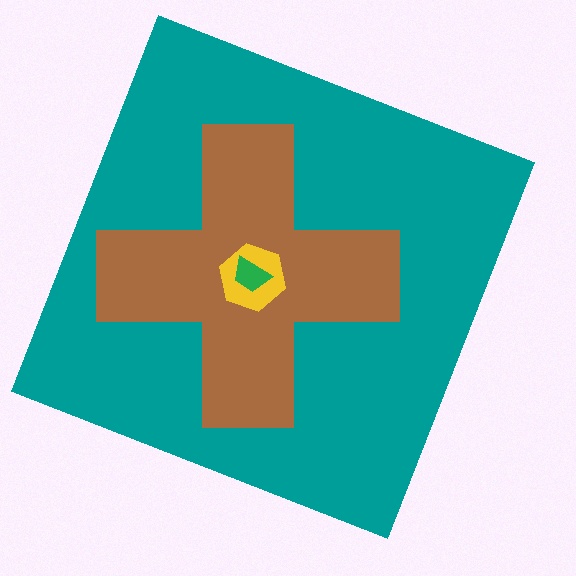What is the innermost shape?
The green trapezoid.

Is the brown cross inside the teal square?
Yes.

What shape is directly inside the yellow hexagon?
The green trapezoid.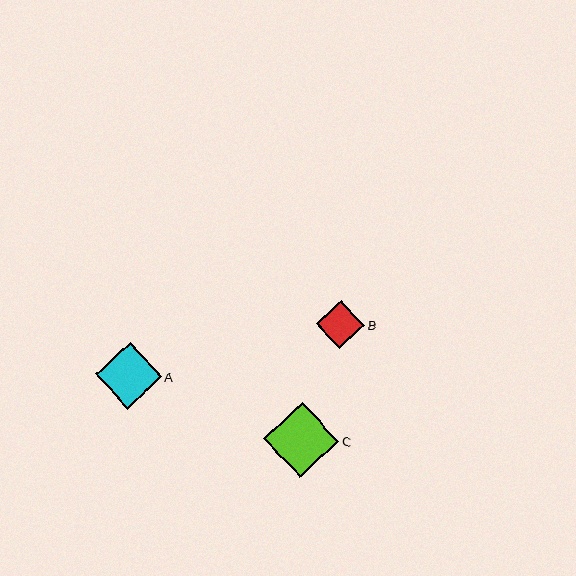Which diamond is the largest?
Diamond C is the largest with a size of approximately 75 pixels.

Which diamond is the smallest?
Diamond B is the smallest with a size of approximately 48 pixels.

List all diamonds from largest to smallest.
From largest to smallest: C, A, B.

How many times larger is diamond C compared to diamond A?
Diamond C is approximately 1.1 times the size of diamond A.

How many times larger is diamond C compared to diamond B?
Diamond C is approximately 1.6 times the size of diamond B.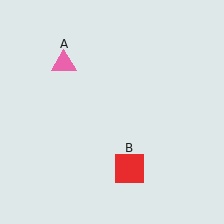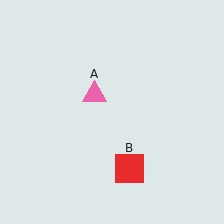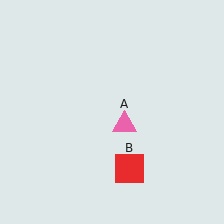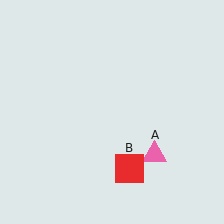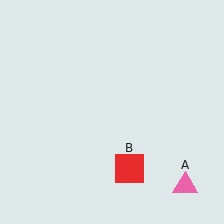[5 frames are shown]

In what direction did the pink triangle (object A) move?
The pink triangle (object A) moved down and to the right.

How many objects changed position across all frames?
1 object changed position: pink triangle (object A).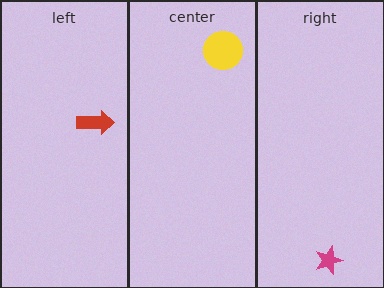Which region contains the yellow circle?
The center region.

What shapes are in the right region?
The magenta star.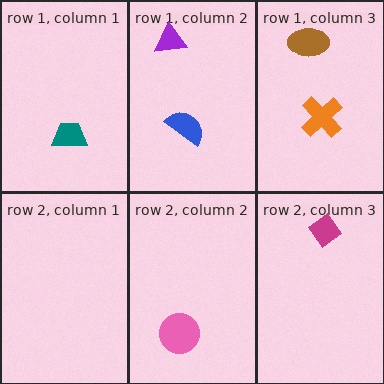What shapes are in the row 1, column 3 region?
The orange cross, the brown ellipse.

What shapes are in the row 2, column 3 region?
The magenta diamond.